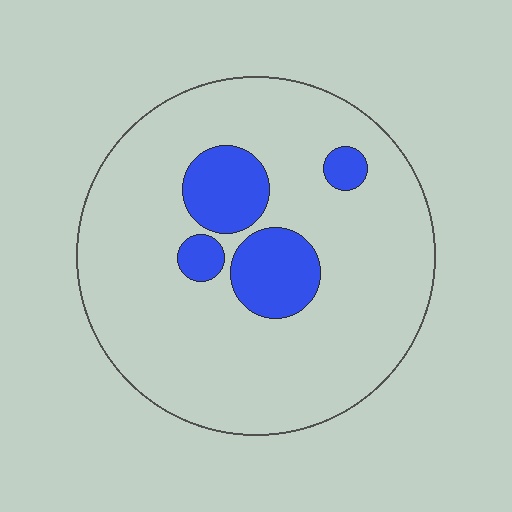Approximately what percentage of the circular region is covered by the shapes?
Approximately 15%.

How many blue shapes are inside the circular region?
4.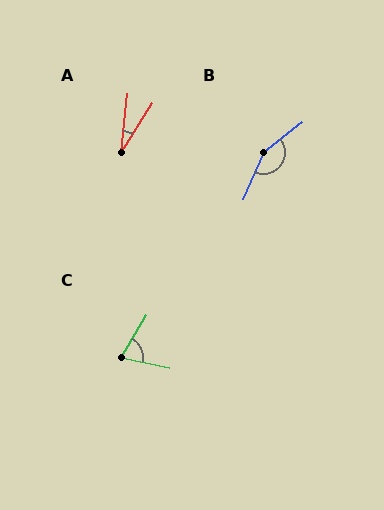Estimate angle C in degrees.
Approximately 71 degrees.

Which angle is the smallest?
A, at approximately 25 degrees.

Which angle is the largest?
B, at approximately 152 degrees.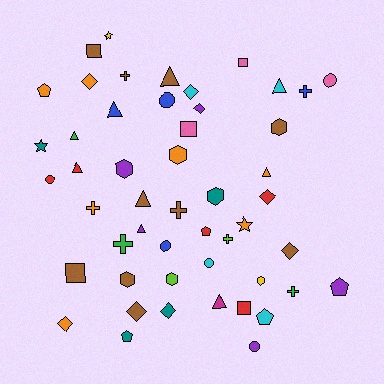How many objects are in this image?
There are 50 objects.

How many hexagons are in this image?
There are 7 hexagons.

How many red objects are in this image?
There are 5 red objects.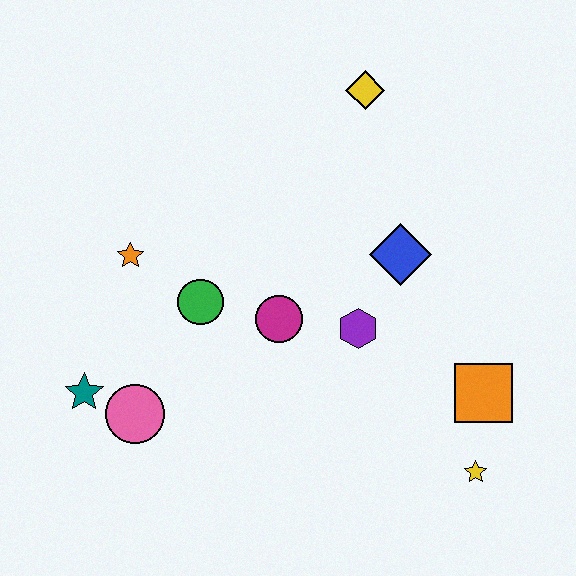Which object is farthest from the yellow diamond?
The teal star is farthest from the yellow diamond.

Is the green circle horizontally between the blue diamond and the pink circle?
Yes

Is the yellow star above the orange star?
No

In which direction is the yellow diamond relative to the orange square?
The yellow diamond is above the orange square.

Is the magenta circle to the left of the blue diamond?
Yes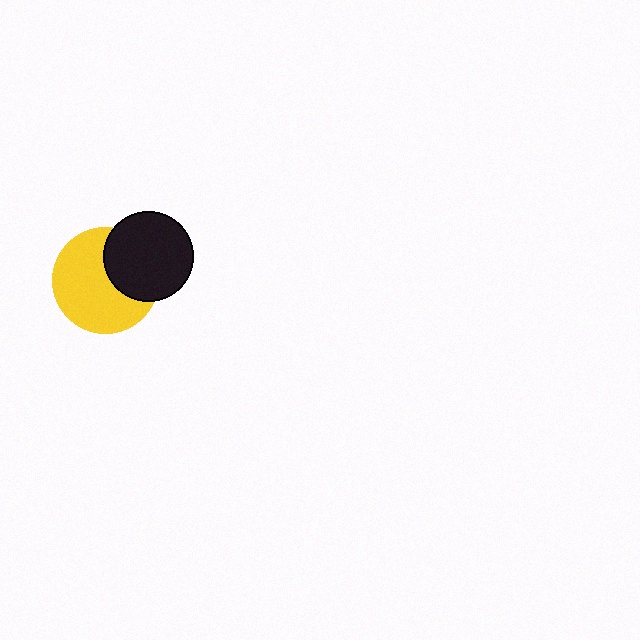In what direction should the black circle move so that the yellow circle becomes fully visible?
The black circle should move right. That is the shortest direction to clear the overlap and leave the yellow circle fully visible.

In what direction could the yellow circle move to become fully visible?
The yellow circle could move left. That would shift it out from behind the black circle entirely.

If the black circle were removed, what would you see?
You would see the complete yellow circle.